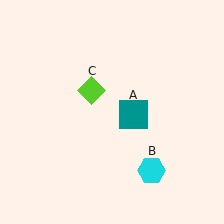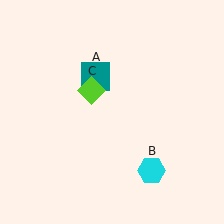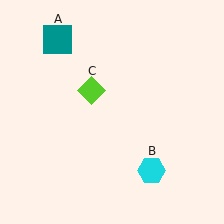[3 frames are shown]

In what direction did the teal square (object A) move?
The teal square (object A) moved up and to the left.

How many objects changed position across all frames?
1 object changed position: teal square (object A).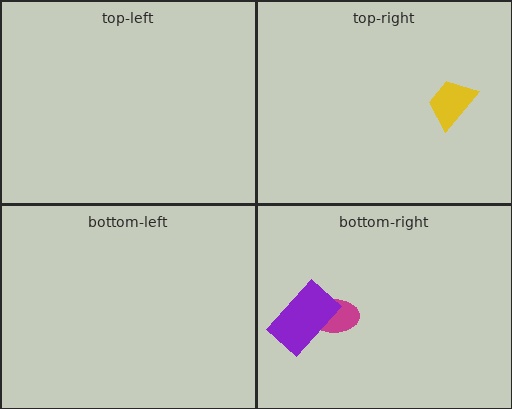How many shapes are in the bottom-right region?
2.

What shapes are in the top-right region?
The yellow trapezoid.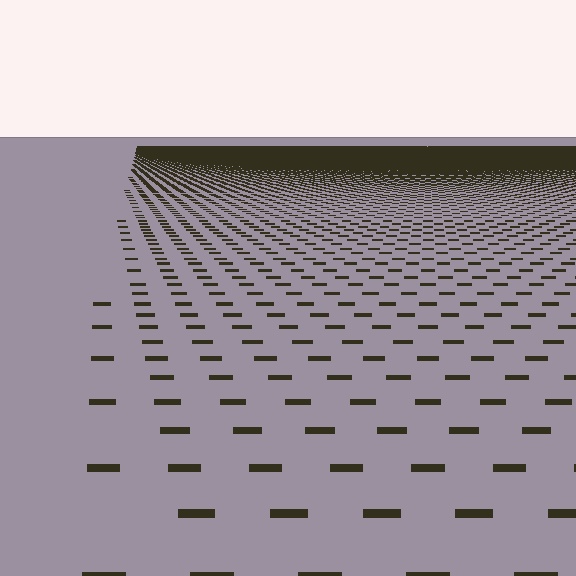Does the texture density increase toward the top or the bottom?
Density increases toward the top.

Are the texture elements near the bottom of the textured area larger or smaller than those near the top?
Larger. Near the bottom, elements are closer to the viewer and appear at a bigger on-screen size.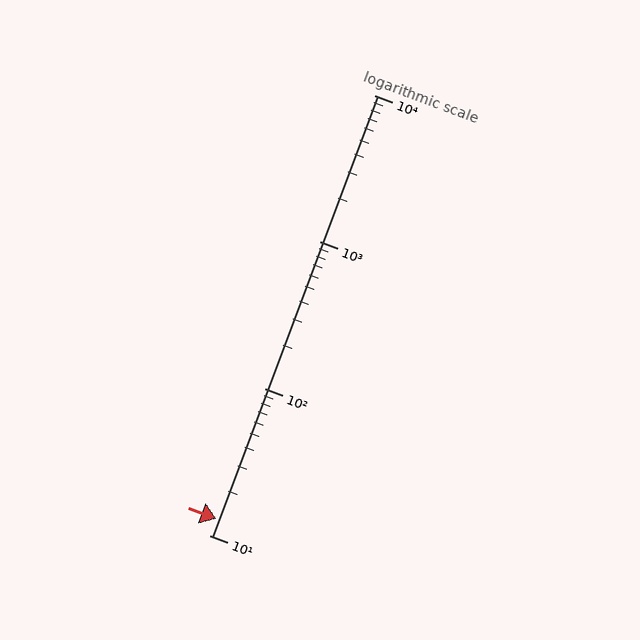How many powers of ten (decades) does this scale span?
The scale spans 3 decades, from 10 to 10000.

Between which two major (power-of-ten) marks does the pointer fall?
The pointer is between 10 and 100.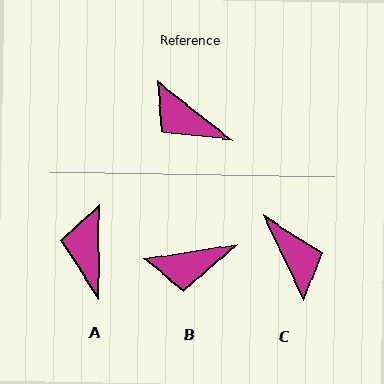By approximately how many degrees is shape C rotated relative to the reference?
Approximately 154 degrees counter-clockwise.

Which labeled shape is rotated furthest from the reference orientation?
C, about 154 degrees away.